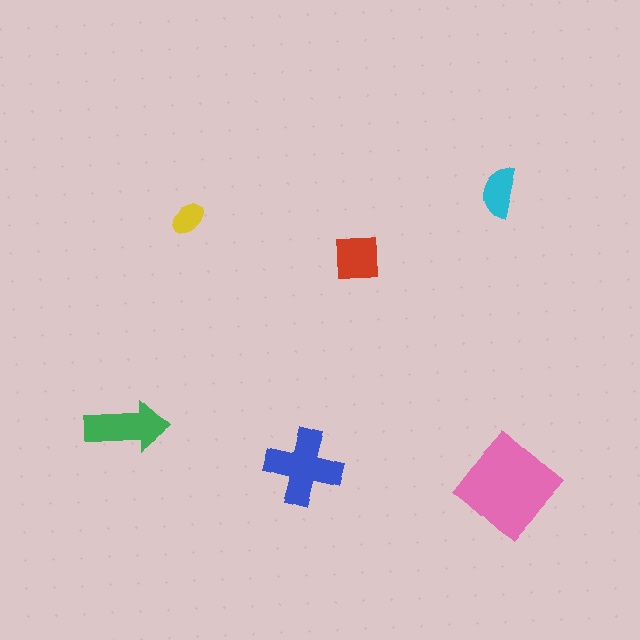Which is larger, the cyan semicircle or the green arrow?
The green arrow.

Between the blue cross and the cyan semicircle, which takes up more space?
The blue cross.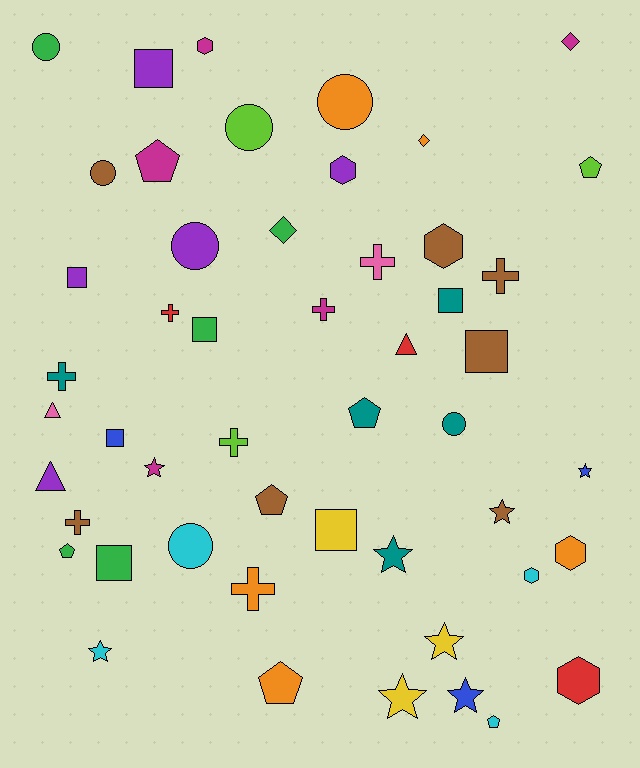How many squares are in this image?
There are 8 squares.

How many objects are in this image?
There are 50 objects.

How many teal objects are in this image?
There are 5 teal objects.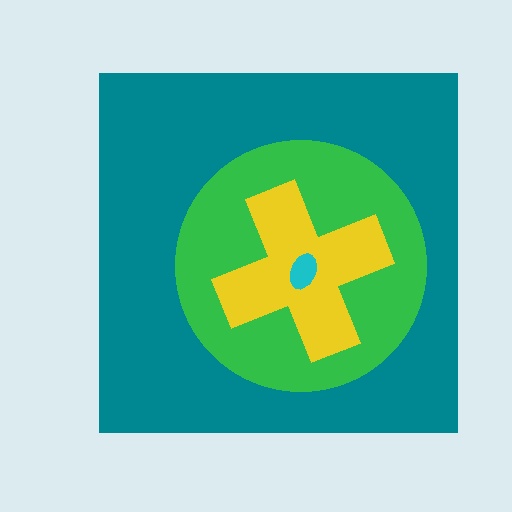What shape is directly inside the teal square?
The green circle.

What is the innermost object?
The cyan ellipse.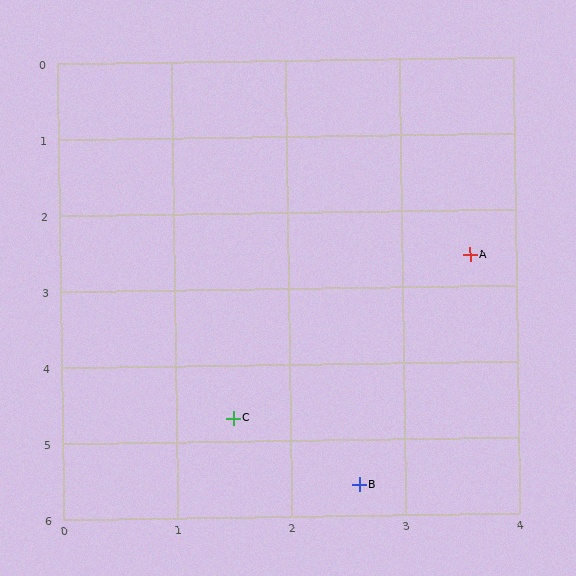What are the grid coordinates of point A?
Point A is at approximately (3.6, 2.6).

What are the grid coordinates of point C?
Point C is at approximately (1.5, 4.7).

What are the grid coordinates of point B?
Point B is at approximately (2.6, 5.6).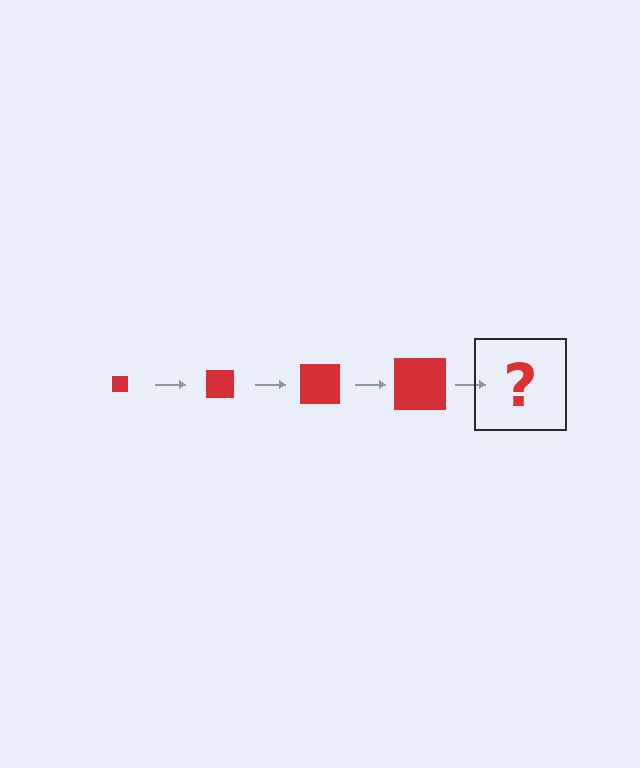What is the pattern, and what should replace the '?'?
The pattern is that the square gets progressively larger each step. The '?' should be a red square, larger than the previous one.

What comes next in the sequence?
The next element should be a red square, larger than the previous one.